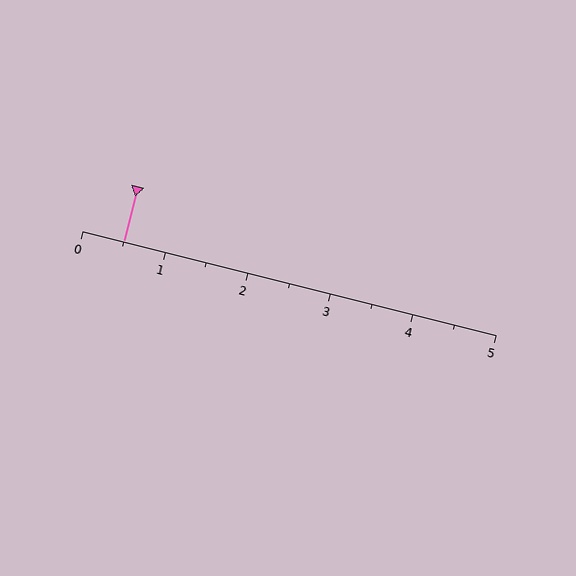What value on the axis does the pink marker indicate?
The marker indicates approximately 0.5.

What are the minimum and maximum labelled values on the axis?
The axis runs from 0 to 5.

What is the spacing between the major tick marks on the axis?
The major ticks are spaced 1 apart.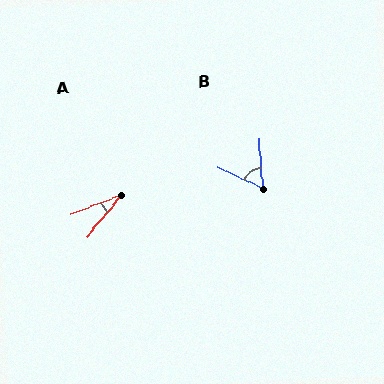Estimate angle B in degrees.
Approximately 61 degrees.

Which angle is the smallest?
A, at approximately 30 degrees.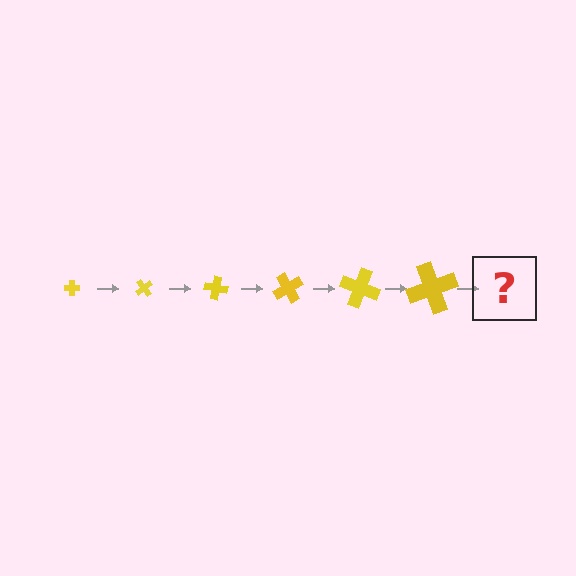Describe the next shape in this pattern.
It should be a cross, larger than the previous one and rotated 300 degrees from the start.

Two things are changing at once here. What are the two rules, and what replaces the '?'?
The two rules are that the cross grows larger each step and it rotates 50 degrees each step. The '?' should be a cross, larger than the previous one and rotated 300 degrees from the start.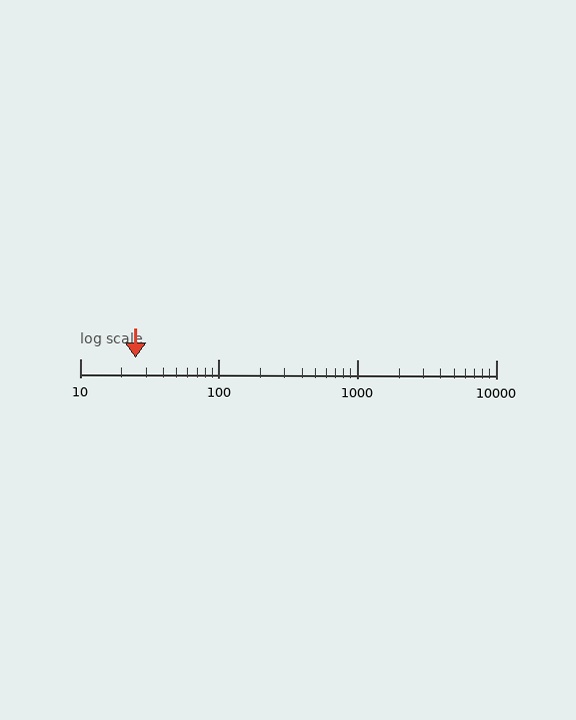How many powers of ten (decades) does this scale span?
The scale spans 3 decades, from 10 to 10000.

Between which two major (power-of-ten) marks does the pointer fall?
The pointer is between 10 and 100.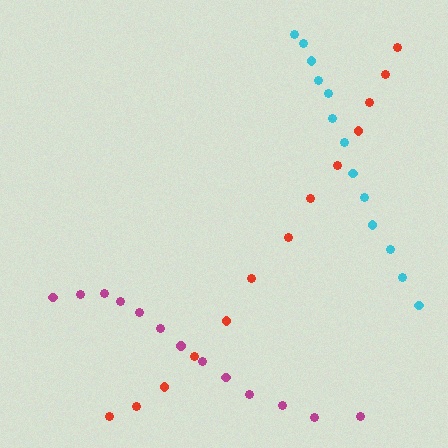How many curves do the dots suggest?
There are 3 distinct paths.